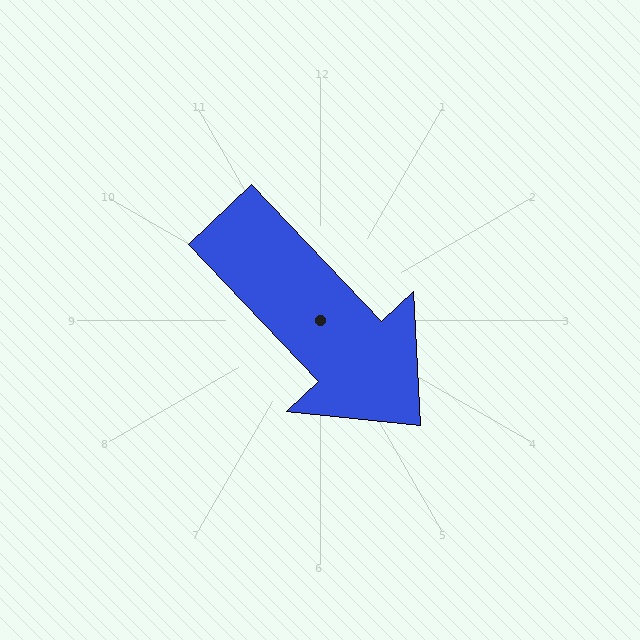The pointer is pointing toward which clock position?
Roughly 5 o'clock.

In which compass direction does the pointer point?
Southeast.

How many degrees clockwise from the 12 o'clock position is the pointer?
Approximately 137 degrees.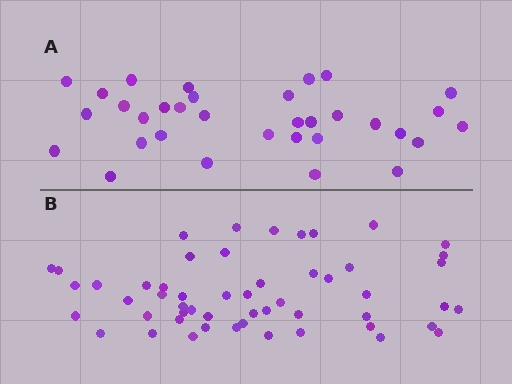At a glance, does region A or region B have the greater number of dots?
Region B (the bottom region) has more dots.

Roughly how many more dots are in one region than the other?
Region B has approximately 20 more dots than region A.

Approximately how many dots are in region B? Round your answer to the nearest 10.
About 50 dots. (The exact count is 53, which rounds to 50.)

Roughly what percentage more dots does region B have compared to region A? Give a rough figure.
About 60% more.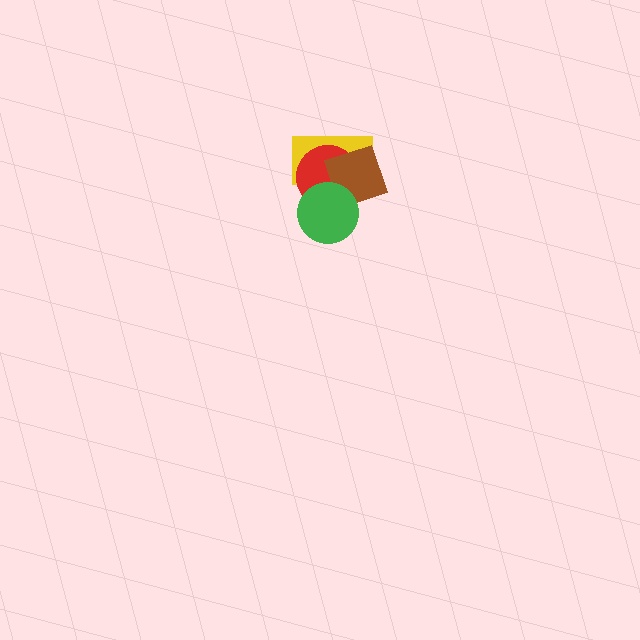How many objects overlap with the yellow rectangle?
3 objects overlap with the yellow rectangle.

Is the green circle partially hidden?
No, no other shape covers it.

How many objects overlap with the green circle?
3 objects overlap with the green circle.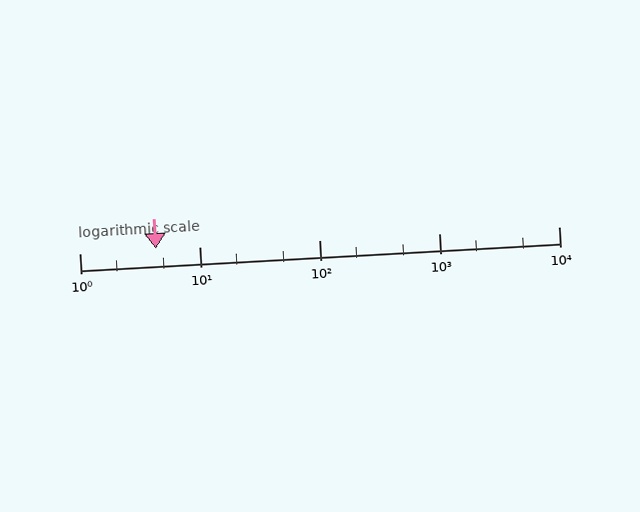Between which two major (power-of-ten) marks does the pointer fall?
The pointer is between 1 and 10.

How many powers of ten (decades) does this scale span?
The scale spans 4 decades, from 1 to 10000.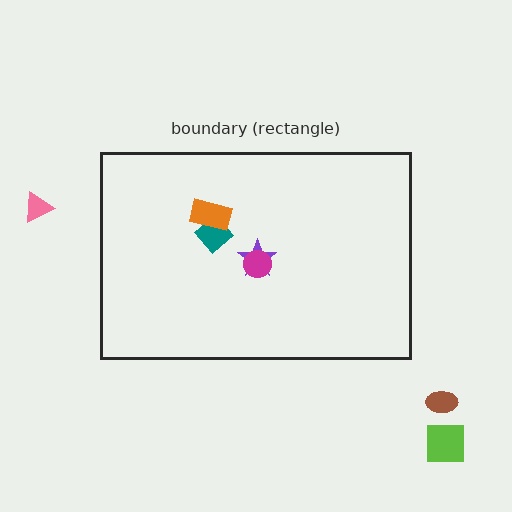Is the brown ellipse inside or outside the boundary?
Outside.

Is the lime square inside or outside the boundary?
Outside.